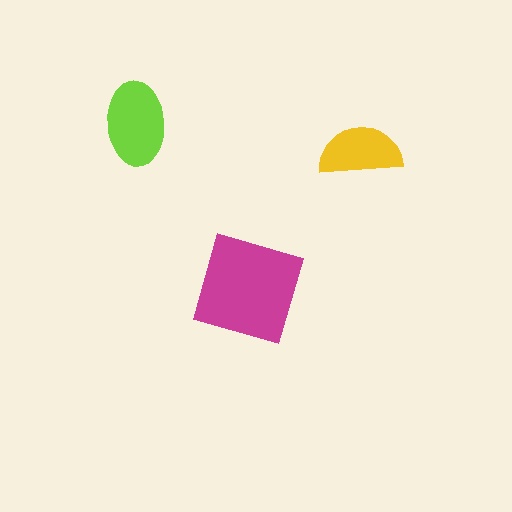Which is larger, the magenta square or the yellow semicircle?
The magenta square.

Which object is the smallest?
The yellow semicircle.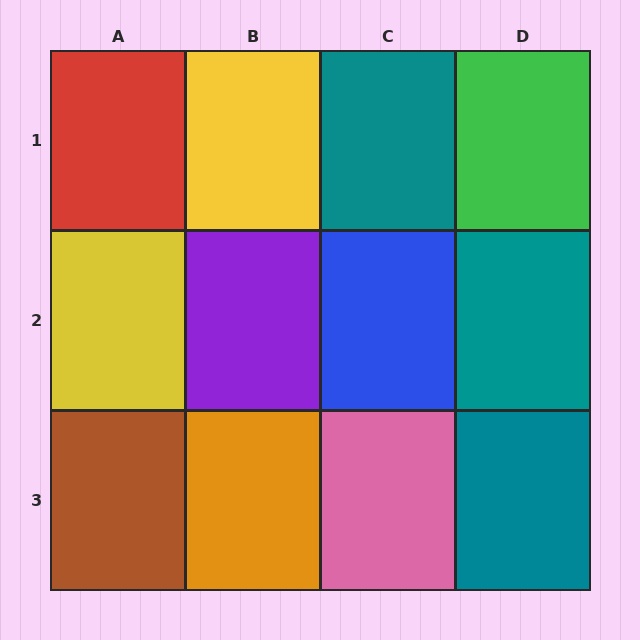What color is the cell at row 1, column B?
Yellow.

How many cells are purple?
1 cell is purple.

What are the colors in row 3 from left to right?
Brown, orange, pink, teal.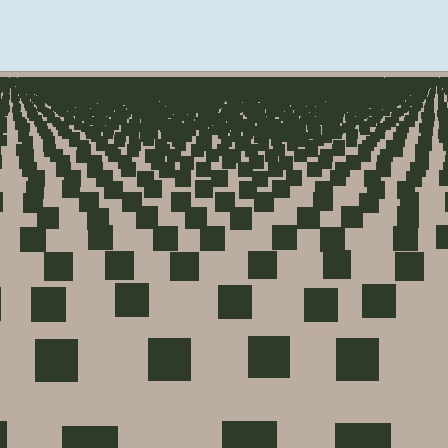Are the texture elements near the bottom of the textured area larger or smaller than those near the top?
Larger. Near the bottom, elements are closer to the viewer and appear at a bigger on-screen size.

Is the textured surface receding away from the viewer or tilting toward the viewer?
The surface is receding away from the viewer. Texture elements get smaller and denser toward the top.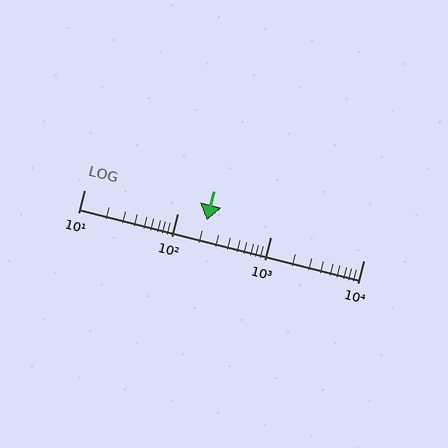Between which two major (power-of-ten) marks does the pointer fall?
The pointer is between 100 and 1000.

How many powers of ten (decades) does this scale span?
The scale spans 3 decades, from 10 to 10000.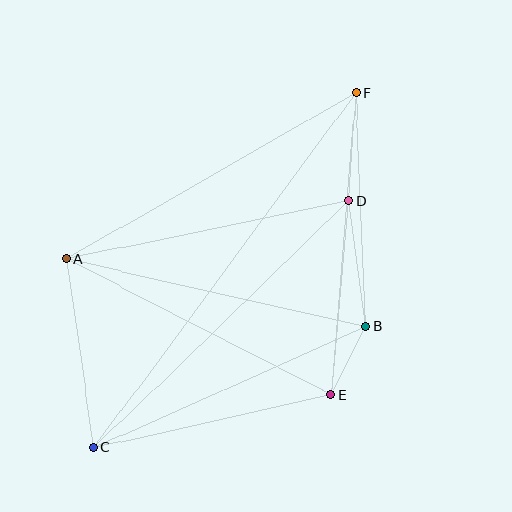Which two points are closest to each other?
Points B and E are closest to each other.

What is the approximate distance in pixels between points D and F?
The distance between D and F is approximately 108 pixels.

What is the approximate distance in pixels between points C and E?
The distance between C and E is approximately 244 pixels.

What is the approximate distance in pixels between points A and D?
The distance between A and D is approximately 289 pixels.